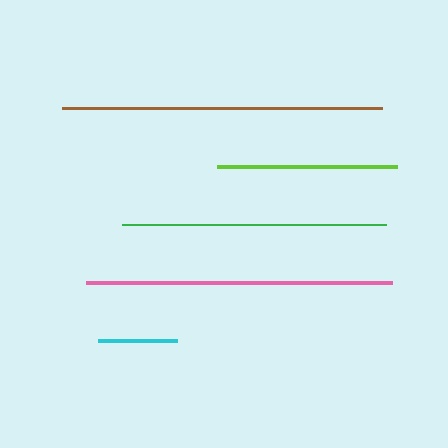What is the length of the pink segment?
The pink segment is approximately 306 pixels long.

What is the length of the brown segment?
The brown segment is approximately 319 pixels long.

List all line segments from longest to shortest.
From longest to shortest: brown, pink, green, lime, cyan.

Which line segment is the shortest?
The cyan line is the shortest at approximately 79 pixels.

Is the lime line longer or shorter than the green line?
The green line is longer than the lime line.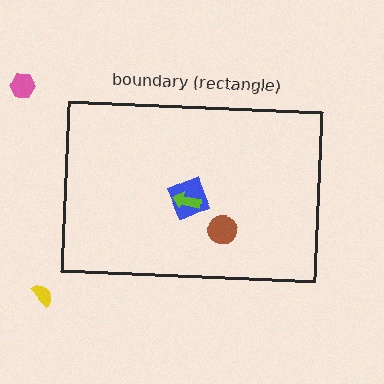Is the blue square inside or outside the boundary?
Inside.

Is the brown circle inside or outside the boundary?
Inside.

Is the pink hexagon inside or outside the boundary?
Outside.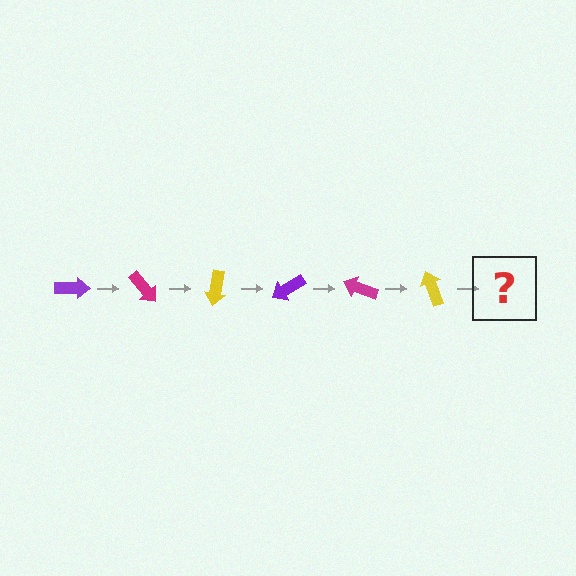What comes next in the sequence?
The next element should be a purple arrow, rotated 300 degrees from the start.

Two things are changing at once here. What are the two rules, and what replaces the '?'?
The two rules are that it rotates 50 degrees each step and the color cycles through purple, magenta, and yellow. The '?' should be a purple arrow, rotated 300 degrees from the start.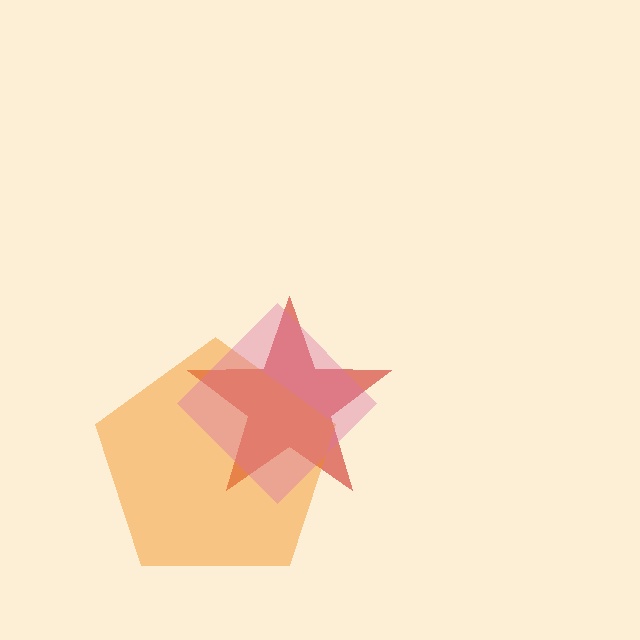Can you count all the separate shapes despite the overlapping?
Yes, there are 3 separate shapes.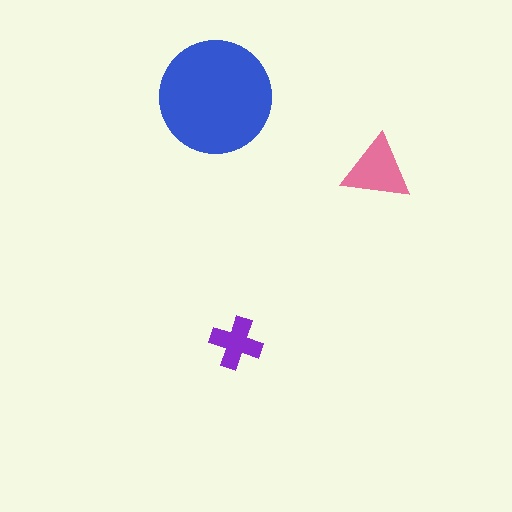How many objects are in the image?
There are 3 objects in the image.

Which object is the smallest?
The purple cross.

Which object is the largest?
The blue circle.